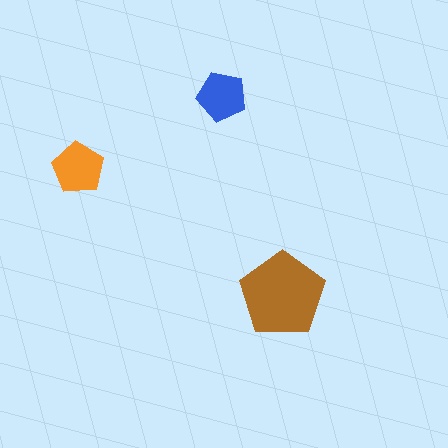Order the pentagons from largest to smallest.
the brown one, the orange one, the blue one.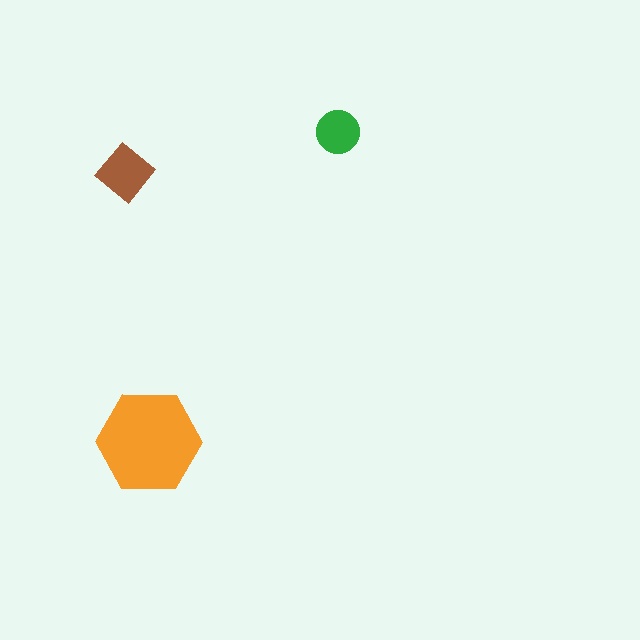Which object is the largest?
The orange hexagon.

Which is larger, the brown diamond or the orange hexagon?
The orange hexagon.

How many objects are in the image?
There are 3 objects in the image.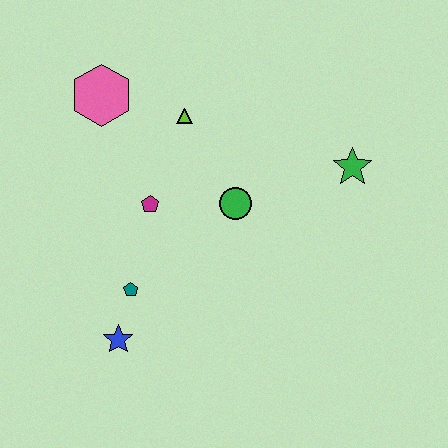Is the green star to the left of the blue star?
No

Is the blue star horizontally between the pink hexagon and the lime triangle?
Yes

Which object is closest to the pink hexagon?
The lime triangle is closest to the pink hexagon.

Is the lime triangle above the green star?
Yes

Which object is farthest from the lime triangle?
The blue star is farthest from the lime triangle.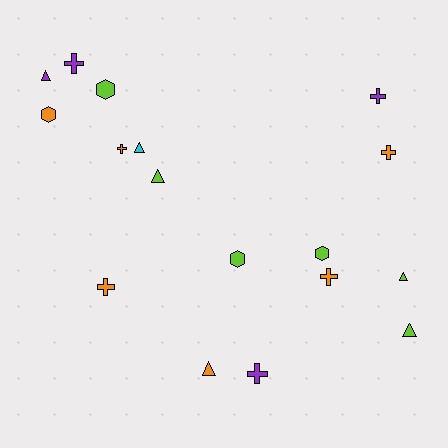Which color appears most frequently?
Lime, with 6 objects.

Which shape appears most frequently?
Cross, with 7 objects.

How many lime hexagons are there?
There are 3 lime hexagons.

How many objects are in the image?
There are 17 objects.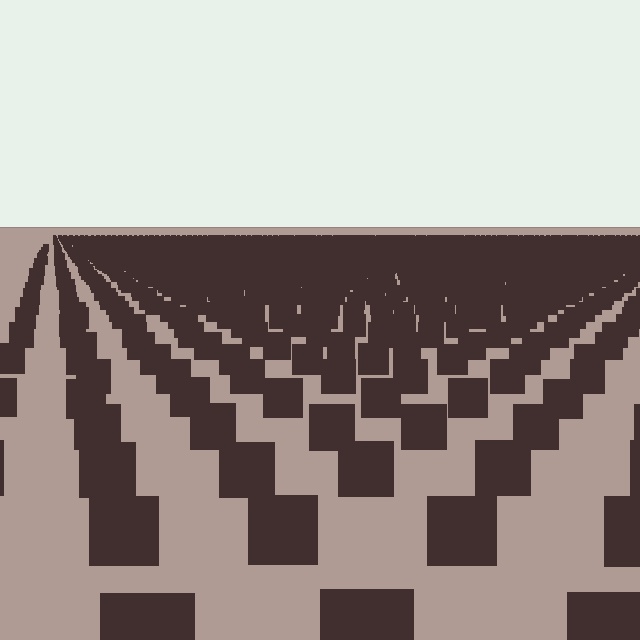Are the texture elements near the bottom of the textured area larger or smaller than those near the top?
Larger. Near the bottom, elements are closer to the viewer and appear at a bigger on-screen size.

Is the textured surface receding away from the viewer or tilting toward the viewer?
The surface is receding away from the viewer. Texture elements get smaller and denser toward the top.